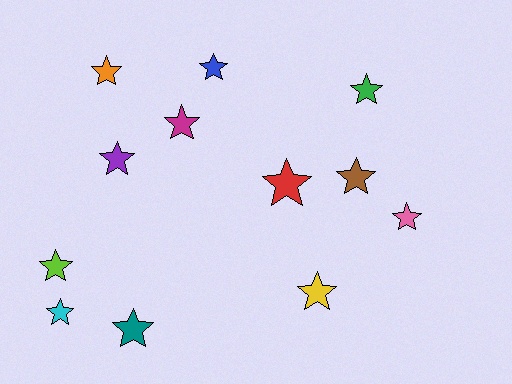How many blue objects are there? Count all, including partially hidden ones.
There is 1 blue object.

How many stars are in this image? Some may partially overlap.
There are 12 stars.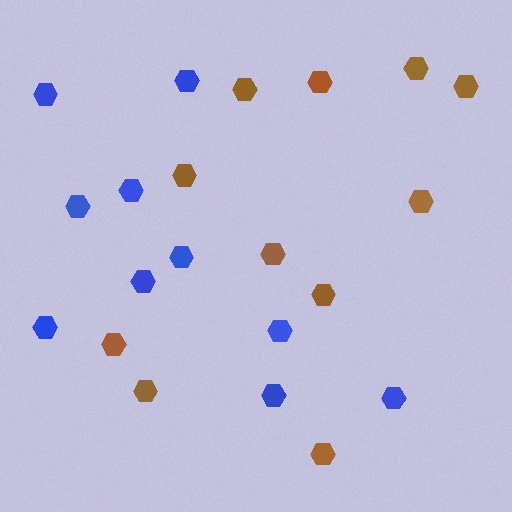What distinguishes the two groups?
There are 2 groups: one group of blue hexagons (10) and one group of brown hexagons (11).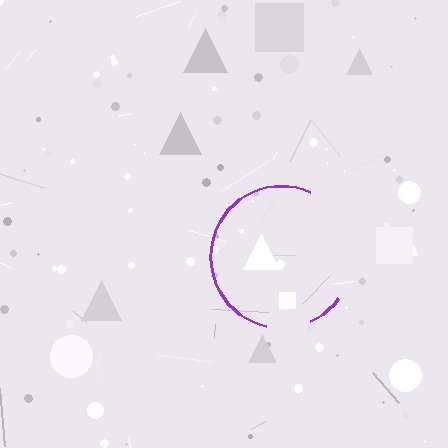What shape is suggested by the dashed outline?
The dashed outline suggests a circle.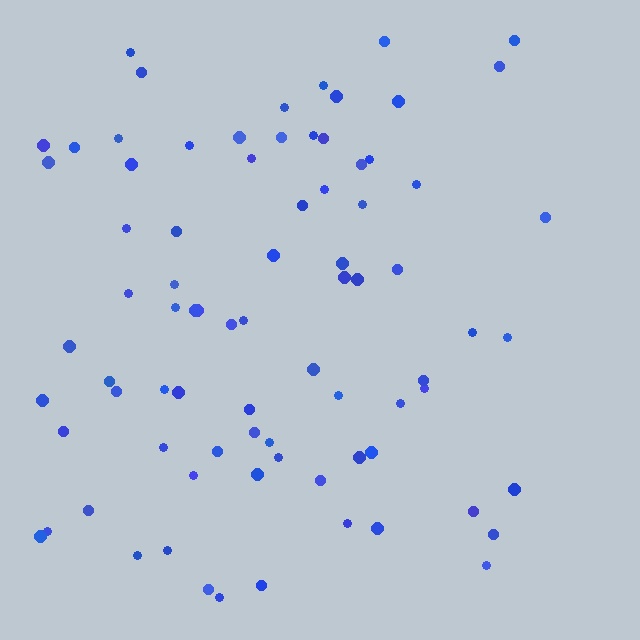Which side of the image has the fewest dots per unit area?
The right.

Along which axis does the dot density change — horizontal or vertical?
Horizontal.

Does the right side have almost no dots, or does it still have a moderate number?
Still a moderate number, just noticeably fewer than the left.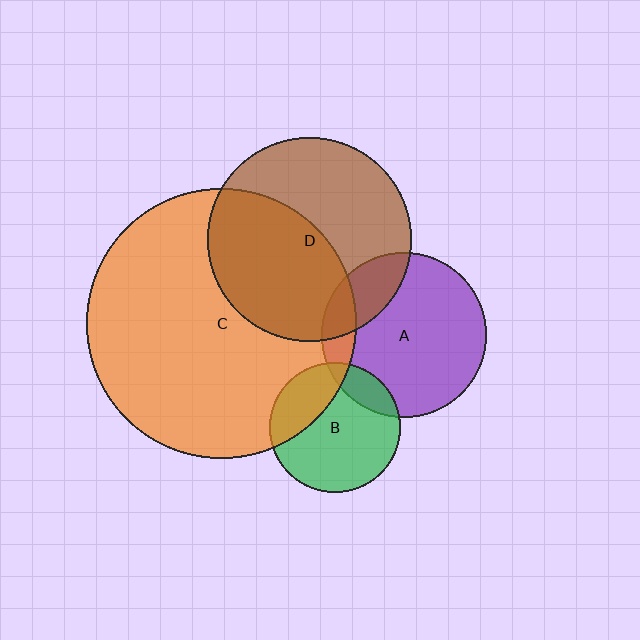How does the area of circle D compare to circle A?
Approximately 1.5 times.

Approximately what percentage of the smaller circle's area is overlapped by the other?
Approximately 30%.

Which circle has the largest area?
Circle C (orange).